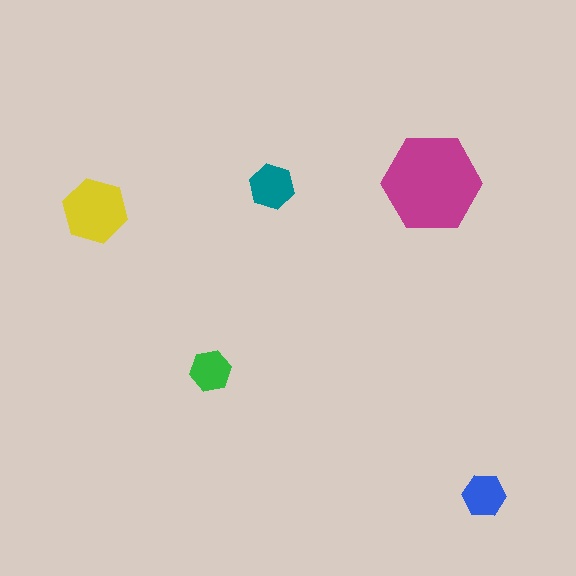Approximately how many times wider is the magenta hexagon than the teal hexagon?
About 2 times wider.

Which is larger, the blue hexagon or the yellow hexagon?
The yellow one.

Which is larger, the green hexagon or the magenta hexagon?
The magenta one.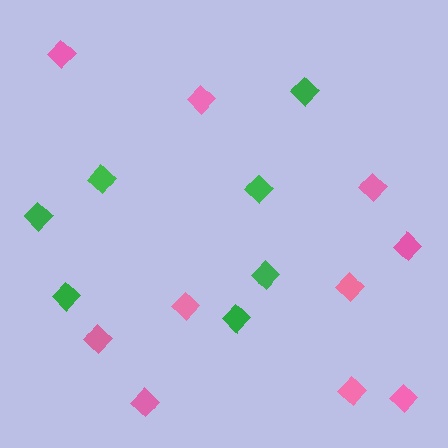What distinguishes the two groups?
There are 2 groups: one group of pink diamonds (10) and one group of green diamonds (7).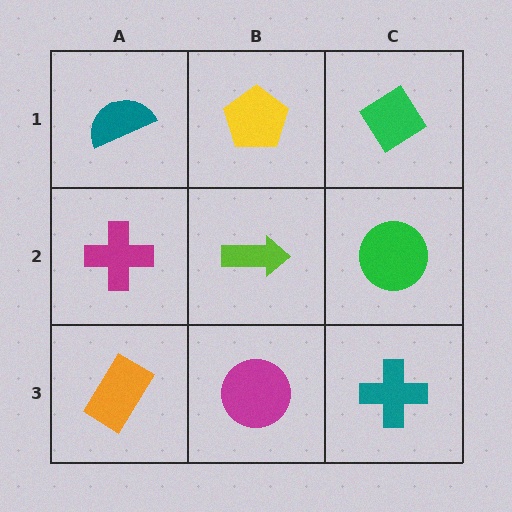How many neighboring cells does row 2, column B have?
4.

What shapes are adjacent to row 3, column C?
A green circle (row 2, column C), a magenta circle (row 3, column B).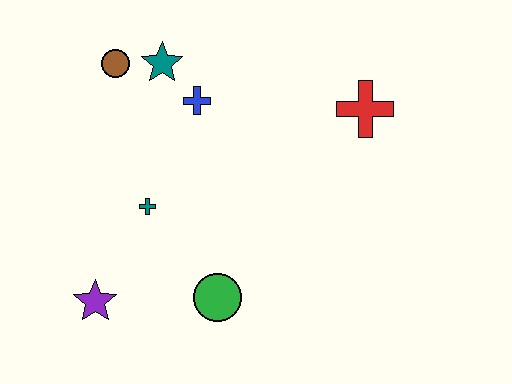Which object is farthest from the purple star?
The red cross is farthest from the purple star.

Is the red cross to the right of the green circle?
Yes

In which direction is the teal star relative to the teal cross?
The teal star is above the teal cross.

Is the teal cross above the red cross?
No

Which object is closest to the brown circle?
The teal star is closest to the brown circle.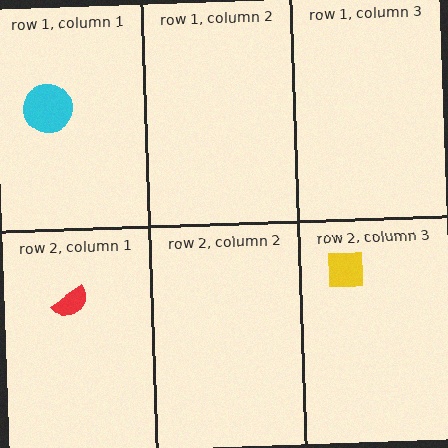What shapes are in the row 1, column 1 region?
The cyan circle.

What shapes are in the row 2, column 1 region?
The red semicircle.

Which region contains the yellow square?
The row 2, column 3 region.